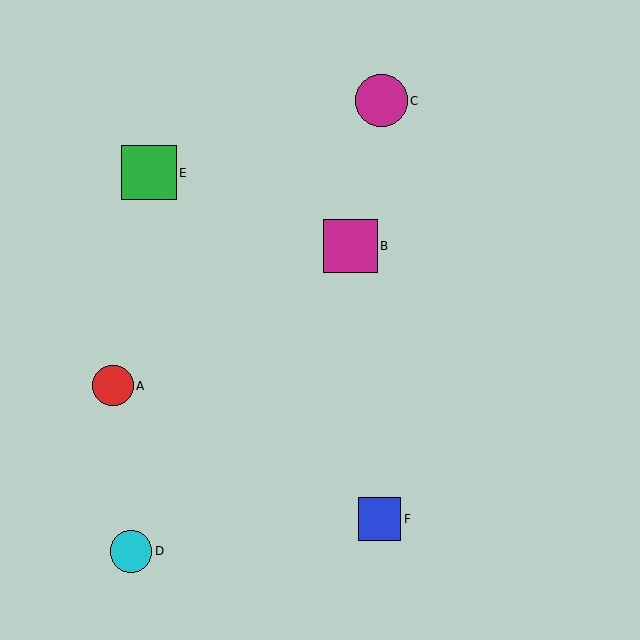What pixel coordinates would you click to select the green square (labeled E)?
Click at (149, 173) to select the green square E.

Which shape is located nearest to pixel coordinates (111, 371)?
The red circle (labeled A) at (113, 386) is nearest to that location.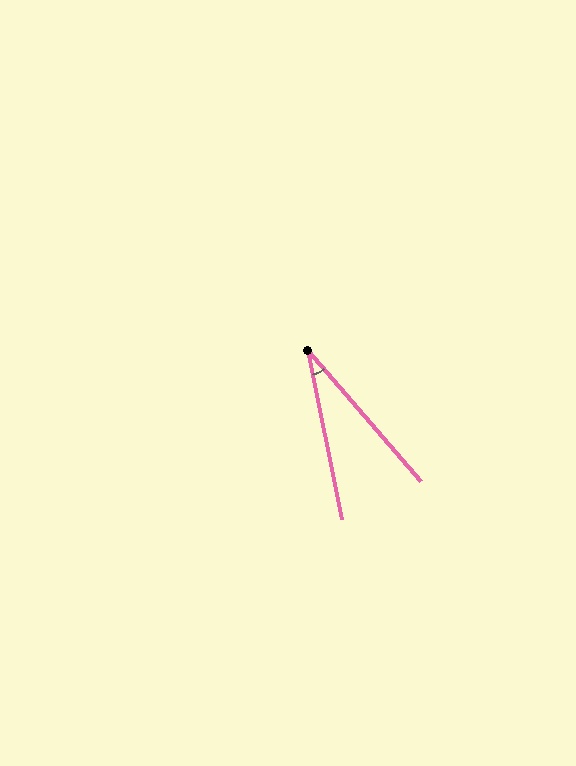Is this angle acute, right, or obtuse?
It is acute.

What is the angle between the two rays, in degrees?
Approximately 29 degrees.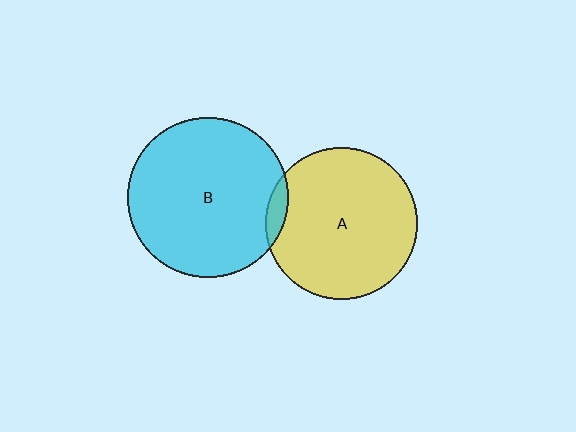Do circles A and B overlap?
Yes.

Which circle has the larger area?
Circle B (cyan).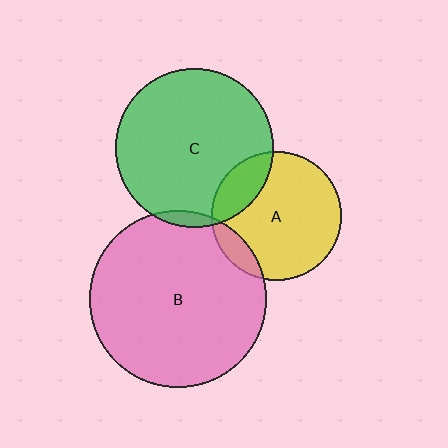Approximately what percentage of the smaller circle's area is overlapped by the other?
Approximately 20%.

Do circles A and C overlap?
Yes.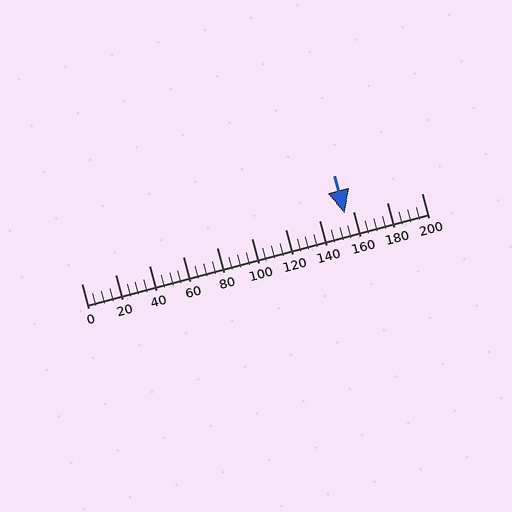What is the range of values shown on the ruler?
The ruler shows values from 0 to 200.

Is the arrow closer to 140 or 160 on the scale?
The arrow is closer to 160.